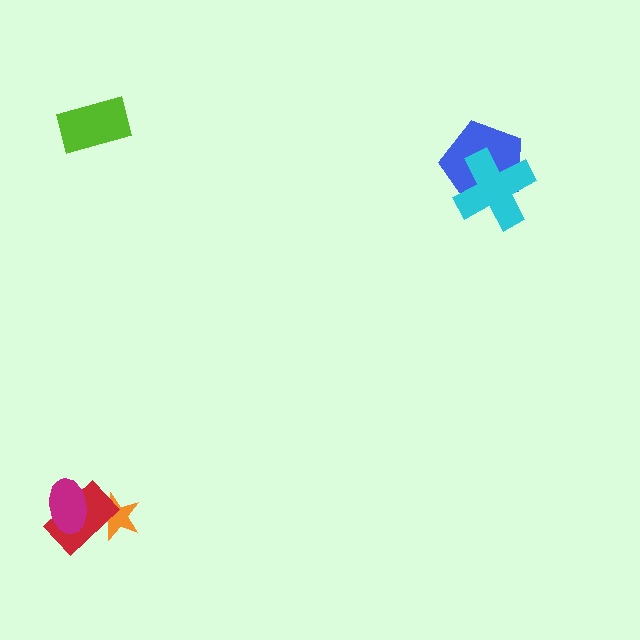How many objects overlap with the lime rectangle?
0 objects overlap with the lime rectangle.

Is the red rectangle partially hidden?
Yes, it is partially covered by another shape.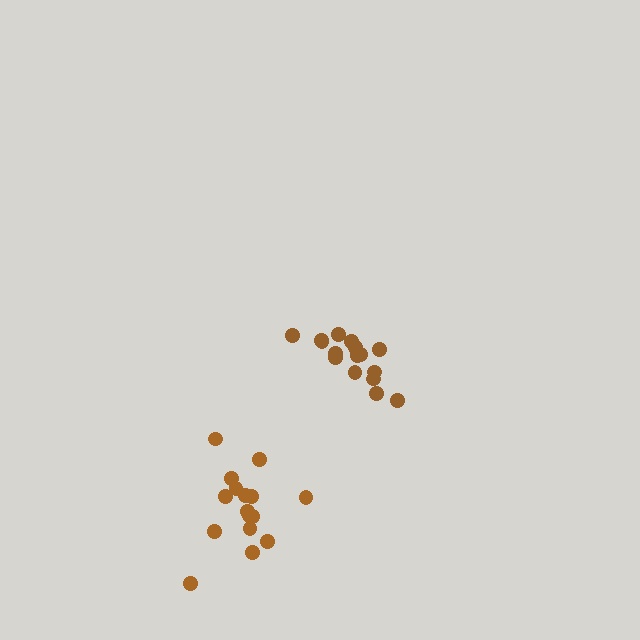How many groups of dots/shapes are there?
There are 2 groups.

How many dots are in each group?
Group 1: 16 dots, Group 2: 16 dots (32 total).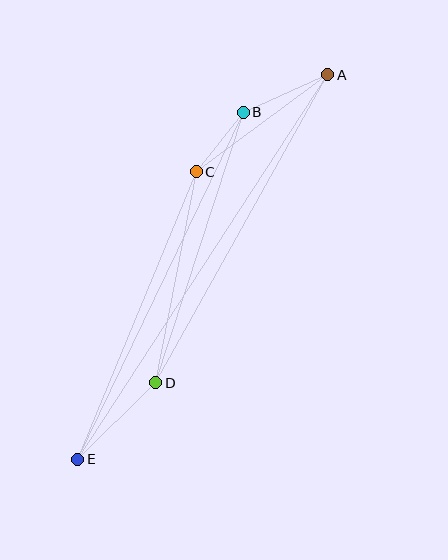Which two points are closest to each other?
Points B and C are closest to each other.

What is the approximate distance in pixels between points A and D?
The distance between A and D is approximately 353 pixels.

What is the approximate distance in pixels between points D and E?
The distance between D and E is approximately 109 pixels.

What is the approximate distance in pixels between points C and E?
The distance between C and E is approximately 311 pixels.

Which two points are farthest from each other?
Points A and E are farthest from each other.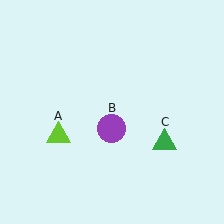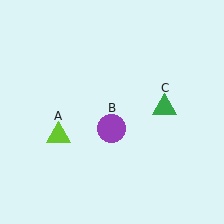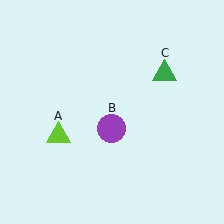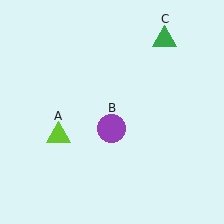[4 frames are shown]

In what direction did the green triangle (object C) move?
The green triangle (object C) moved up.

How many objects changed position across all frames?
1 object changed position: green triangle (object C).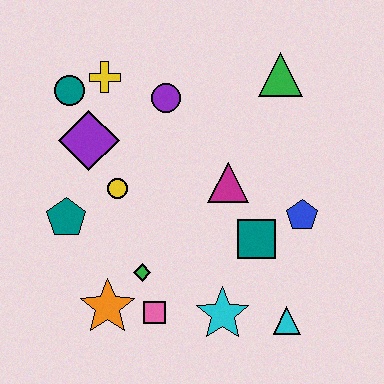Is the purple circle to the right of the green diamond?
Yes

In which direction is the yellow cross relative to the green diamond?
The yellow cross is above the green diamond.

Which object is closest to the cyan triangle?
The cyan star is closest to the cyan triangle.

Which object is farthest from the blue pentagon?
The teal circle is farthest from the blue pentagon.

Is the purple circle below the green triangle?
Yes